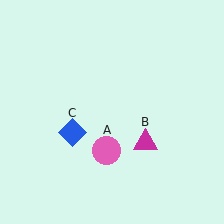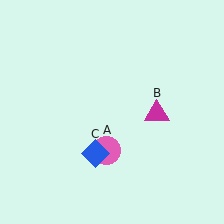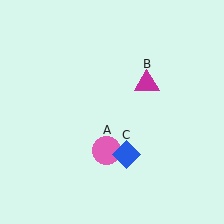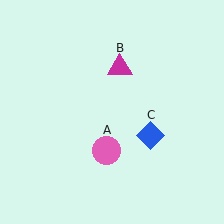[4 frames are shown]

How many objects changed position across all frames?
2 objects changed position: magenta triangle (object B), blue diamond (object C).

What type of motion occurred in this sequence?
The magenta triangle (object B), blue diamond (object C) rotated counterclockwise around the center of the scene.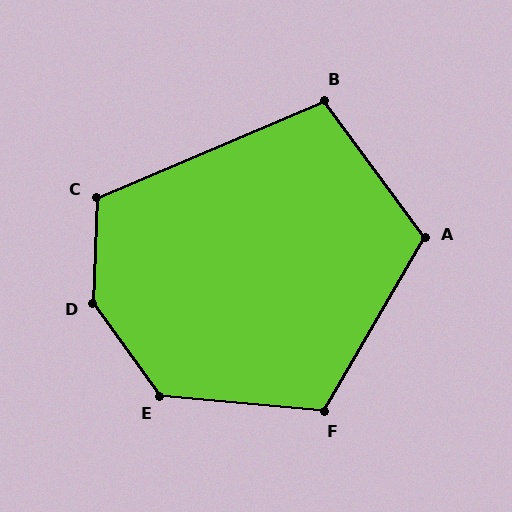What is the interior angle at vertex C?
Approximately 115 degrees (obtuse).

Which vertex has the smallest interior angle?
B, at approximately 103 degrees.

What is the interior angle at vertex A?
Approximately 114 degrees (obtuse).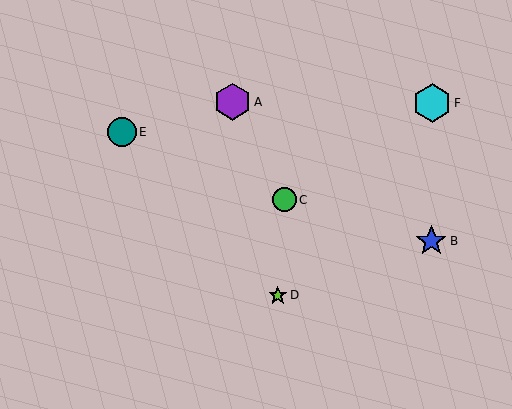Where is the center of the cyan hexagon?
The center of the cyan hexagon is at (432, 103).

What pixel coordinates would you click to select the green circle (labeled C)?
Click at (284, 200) to select the green circle C.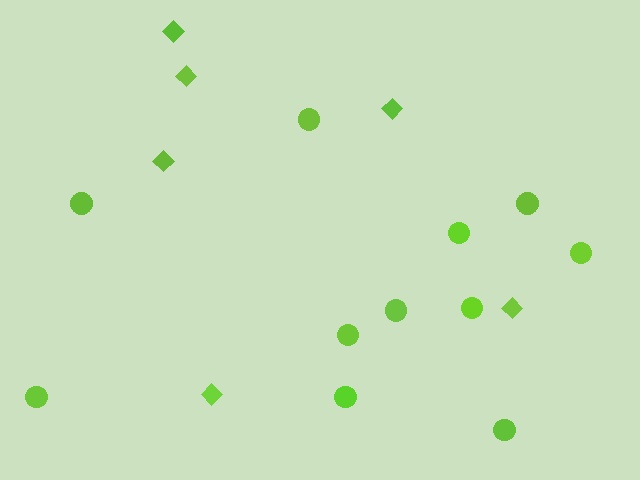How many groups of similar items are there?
There are 2 groups: one group of diamonds (6) and one group of circles (11).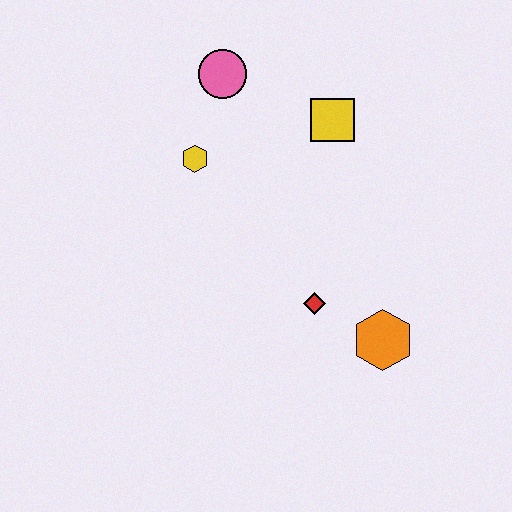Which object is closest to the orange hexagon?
The red diamond is closest to the orange hexagon.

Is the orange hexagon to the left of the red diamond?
No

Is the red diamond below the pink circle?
Yes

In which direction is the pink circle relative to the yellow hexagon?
The pink circle is above the yellow hexagon.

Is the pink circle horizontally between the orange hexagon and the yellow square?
No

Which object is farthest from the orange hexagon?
The pink circle is farthest from the orange hexagon.